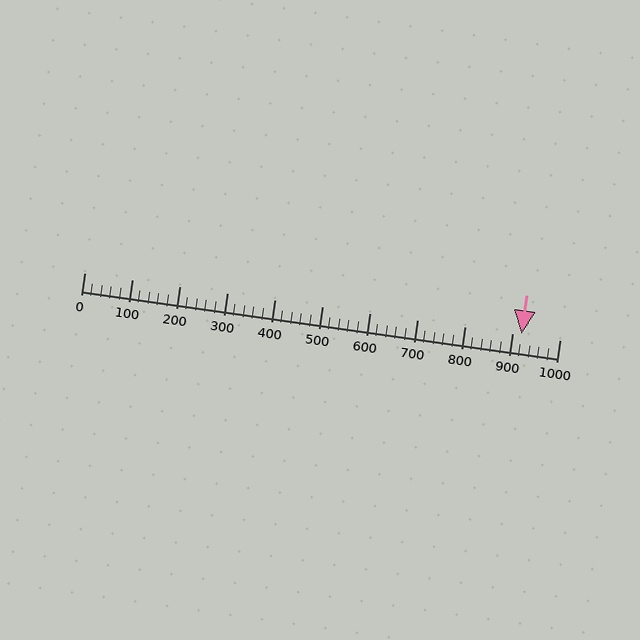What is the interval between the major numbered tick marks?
The major tick marks are spaced 100 units apart.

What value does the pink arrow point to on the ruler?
The pink arrow points to approximately 920.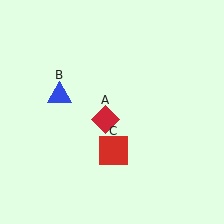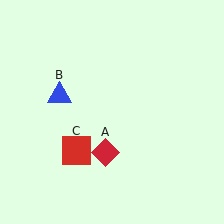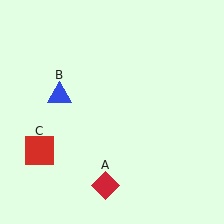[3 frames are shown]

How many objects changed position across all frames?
2 objects changed position: red diamond (object A), red square (object C).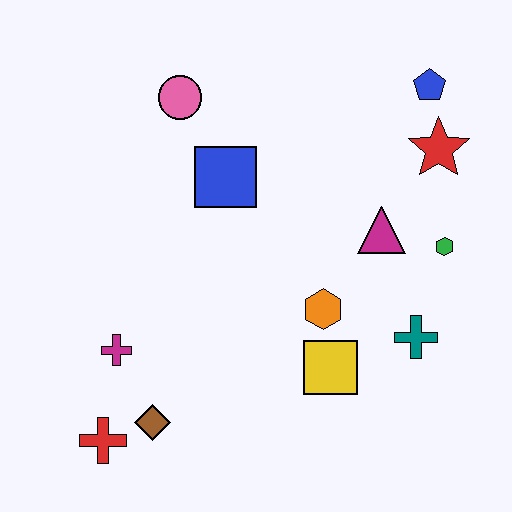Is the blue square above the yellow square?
Yes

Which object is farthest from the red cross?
The blue pentagon is farthest from the red cross.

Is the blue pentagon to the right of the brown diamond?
Yes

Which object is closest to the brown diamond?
The red cross is closest to the brown diamond.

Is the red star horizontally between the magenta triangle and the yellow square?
No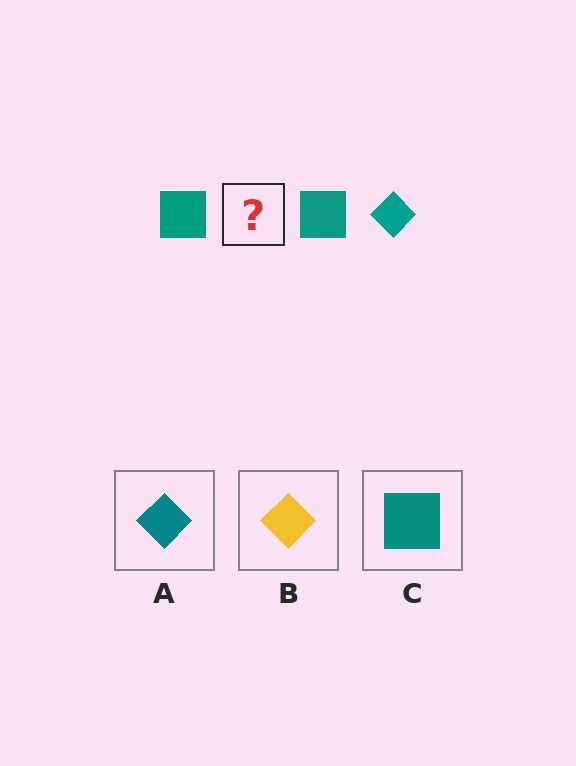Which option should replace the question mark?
Option A.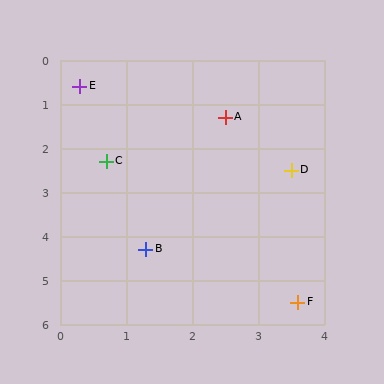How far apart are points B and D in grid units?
Points B and D are about 2.8 grid units apart.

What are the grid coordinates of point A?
Point A is at approximately (2.5, 1.3).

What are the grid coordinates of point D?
Point D is at approximately (3.5, 2.5).